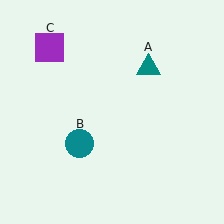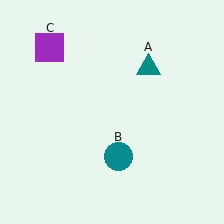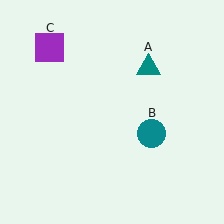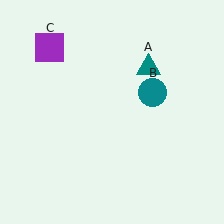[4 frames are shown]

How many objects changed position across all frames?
1 object changed position: teal circle (object B).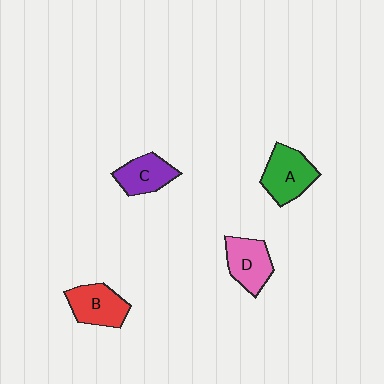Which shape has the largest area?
Shape A (green).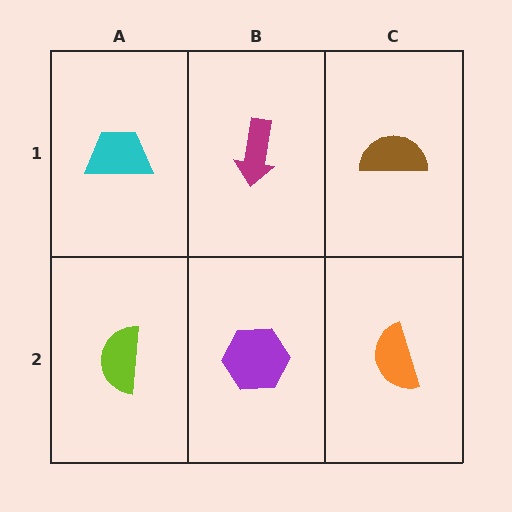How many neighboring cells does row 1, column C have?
2.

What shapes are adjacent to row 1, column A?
A lime semicircle (row 2, column A), a magenta arrow (row 1, column B).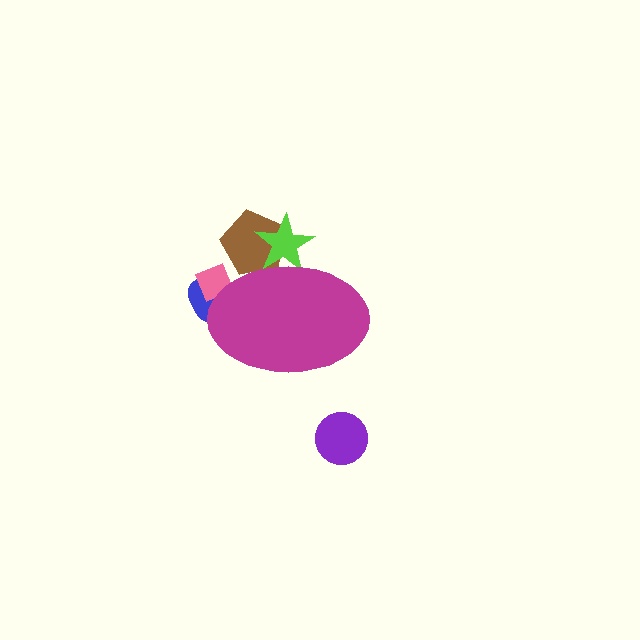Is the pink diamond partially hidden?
Yes, the pink diamond is partially hidden behind the magenta ellipse.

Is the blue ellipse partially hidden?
Yes, the blue ellipse is partially hidden behind the magenta ellipse.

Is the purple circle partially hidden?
No, the purple circle is fully visible.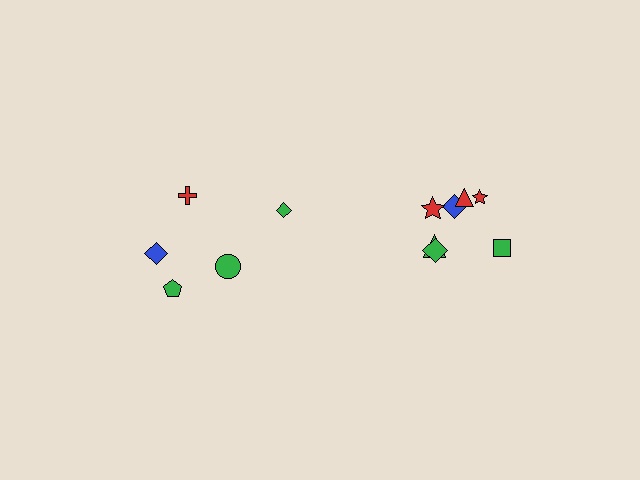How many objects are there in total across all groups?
There are 12 objects.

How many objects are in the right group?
There are 7 objects.